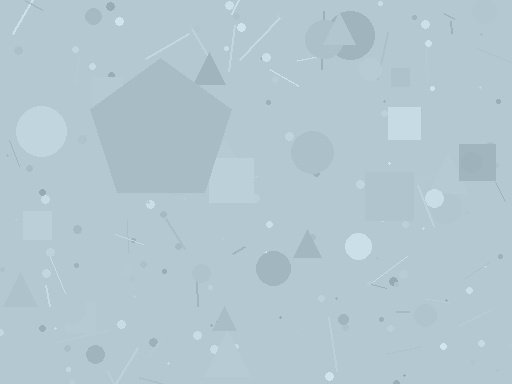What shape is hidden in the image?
A pentagon is hidden in the image.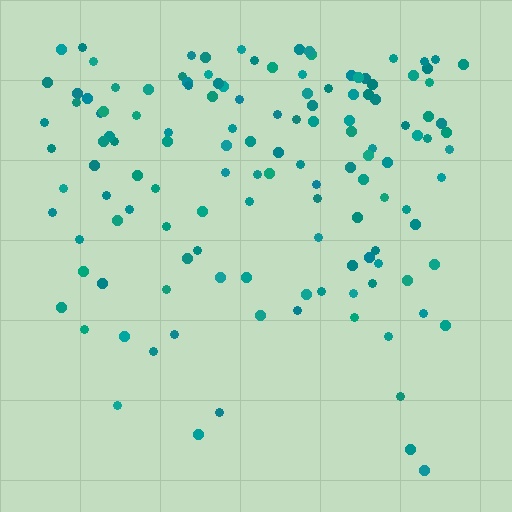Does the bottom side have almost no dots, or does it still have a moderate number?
Still a moderate number, just noticeably fewer than the top.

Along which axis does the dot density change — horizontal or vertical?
Vertical.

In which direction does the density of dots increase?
From bottom to top, with the top side densest.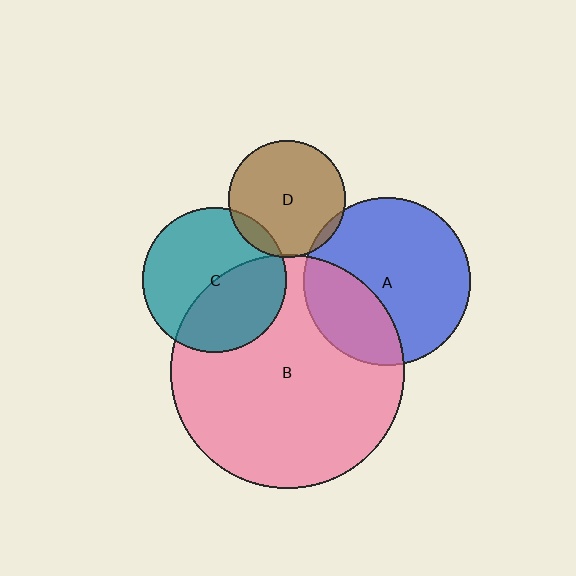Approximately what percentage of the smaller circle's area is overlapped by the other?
Approximately 5%.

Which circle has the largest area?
Circle B (pink).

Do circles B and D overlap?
Yes.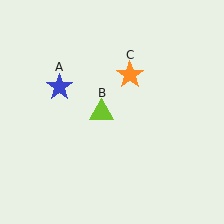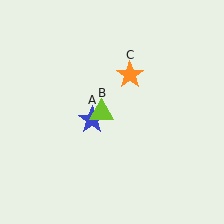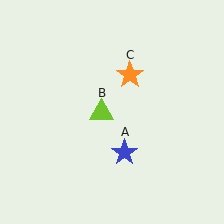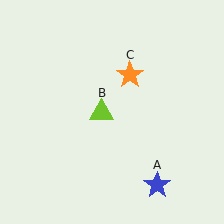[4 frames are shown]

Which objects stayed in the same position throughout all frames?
Lime triangle (object B) and orange star (object C) remained stationary.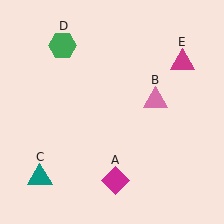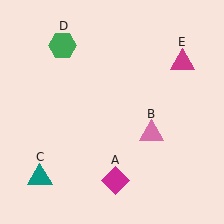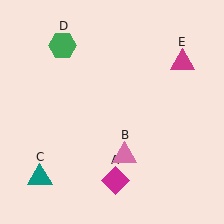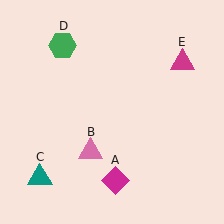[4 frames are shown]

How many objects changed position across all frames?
1 object changed position: pink triangle (object B).